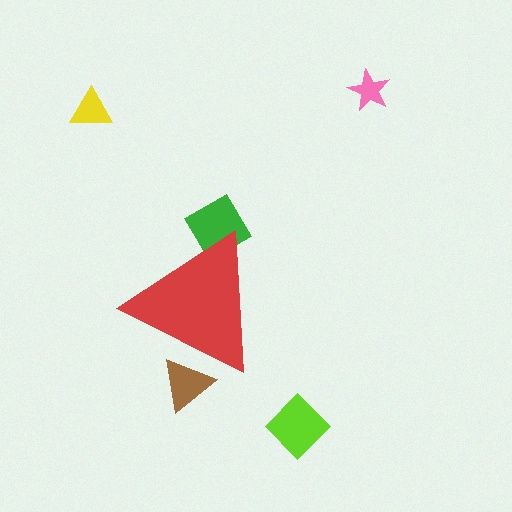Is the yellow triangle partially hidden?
No, the yellow triangle is fully visible.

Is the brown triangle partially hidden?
Yes, the brown triangle is partially hidden behind the red triangle.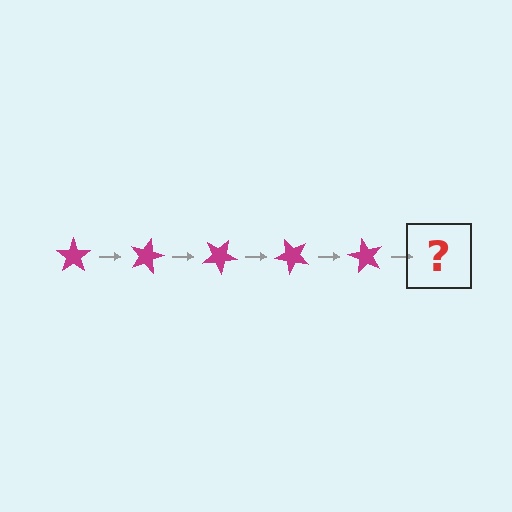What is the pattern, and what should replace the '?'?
The pattern is that the star rotates 15 degrees each step. The '?' should be a magenta star rotated 75 degrees.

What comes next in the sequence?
The next element should be a magenta star rotated 75 degrees.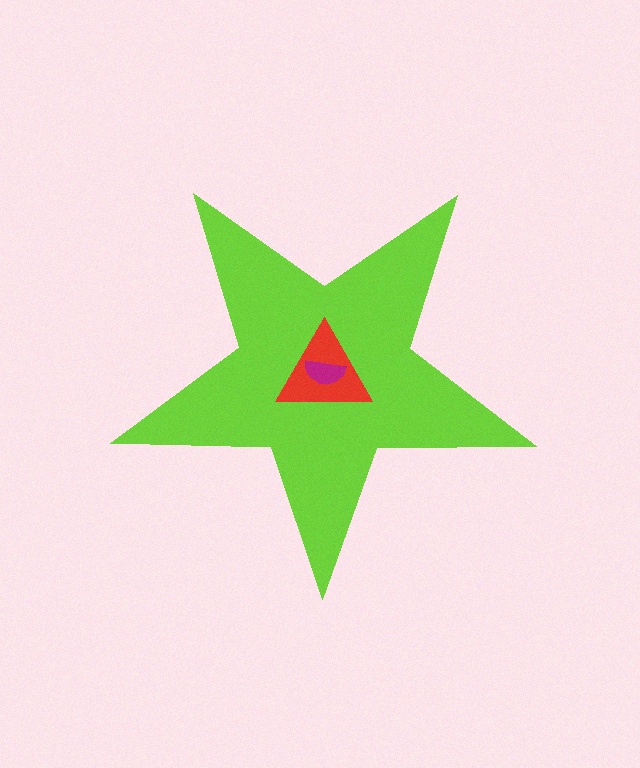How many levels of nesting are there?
3.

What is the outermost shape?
The lime star.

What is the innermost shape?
The magenta semicircle.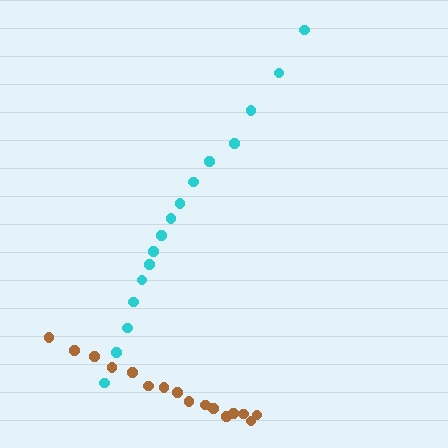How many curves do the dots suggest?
There are 2 distinct paths.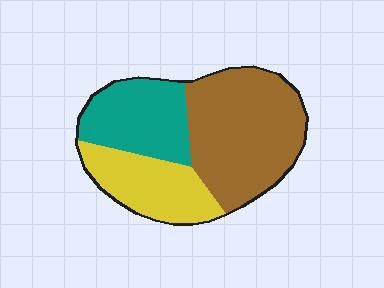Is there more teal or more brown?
Brown.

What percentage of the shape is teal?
Teal takes up between a quarter and a half of the shape.